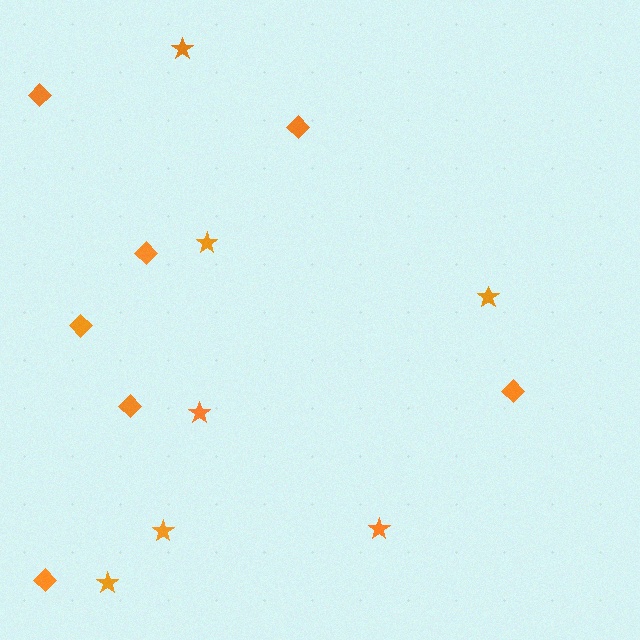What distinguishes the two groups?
There are 2 groups: one group of stars (7) and one group of diamonds (7).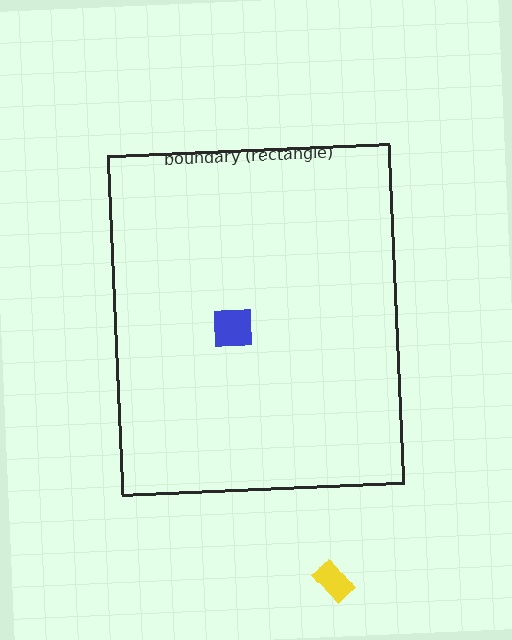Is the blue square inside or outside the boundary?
Inside.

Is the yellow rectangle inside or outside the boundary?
Outside.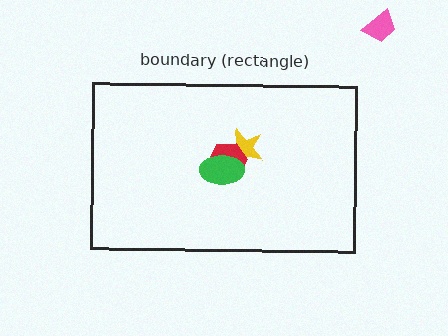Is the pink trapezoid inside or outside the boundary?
Outside.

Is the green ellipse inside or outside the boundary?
Inside.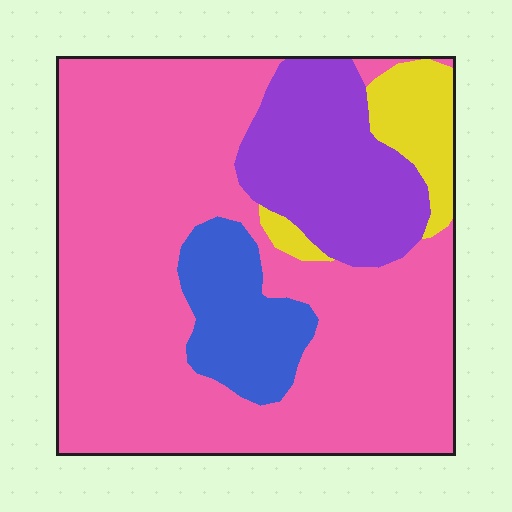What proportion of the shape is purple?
Purple covers roughly 15% of the shape.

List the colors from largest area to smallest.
From largest to smallest: pink, purple, blue, yellow.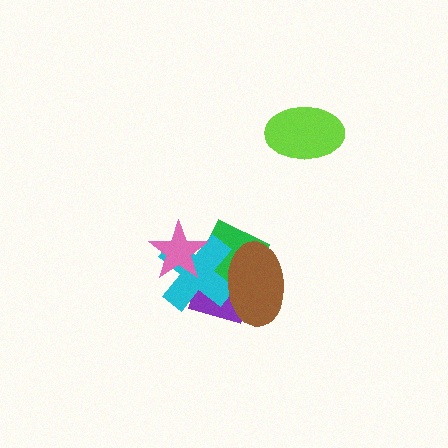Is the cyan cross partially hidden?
Yes, it is partially covered by another shape.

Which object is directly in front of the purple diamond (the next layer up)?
The green square is directly in front of the purple diamond.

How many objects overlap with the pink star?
3 objects overlap with the pink star.